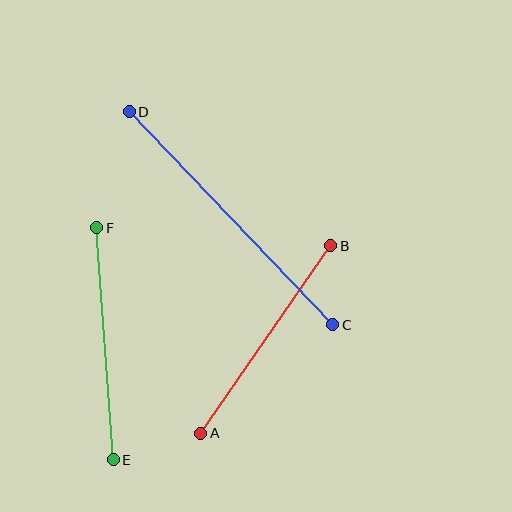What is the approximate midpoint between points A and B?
The midpoint is at approximately (266, 340) pixels.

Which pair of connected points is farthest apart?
Points C and D are farthest apart.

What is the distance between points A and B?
The distance is approximately 228 pixels.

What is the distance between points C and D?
The distance is approximately 295 pixels.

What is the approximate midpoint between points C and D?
The midpoint is at approximately (231, 218) pixels.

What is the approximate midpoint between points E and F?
The midpoint is at approximately (105, 344) pixels.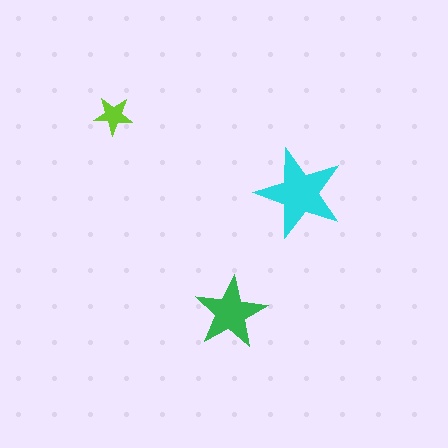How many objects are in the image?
There are 3 objects in the image.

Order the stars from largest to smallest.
the cyan one, the green one, the lime one.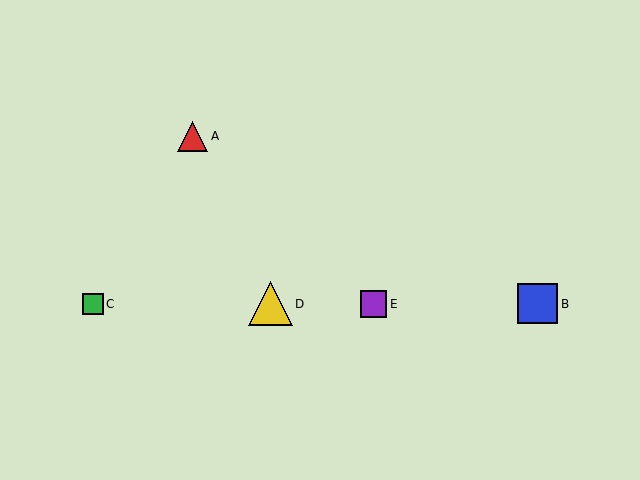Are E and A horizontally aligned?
No, E is at y≈304 and A is at y≈136.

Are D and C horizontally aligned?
Yes, both are at y≈304.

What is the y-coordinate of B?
Object B is at y≈304.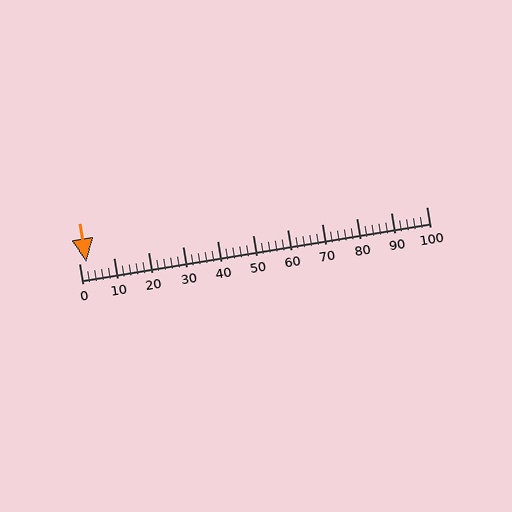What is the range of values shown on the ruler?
The ruler shows values from 0 to 100.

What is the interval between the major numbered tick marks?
The major tick marks are spaced 10 units apart.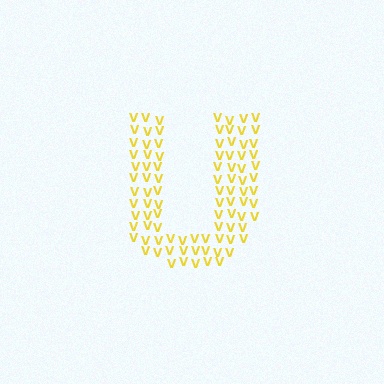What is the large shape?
The large shape is the letter U.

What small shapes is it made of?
It is made of small letter V's.